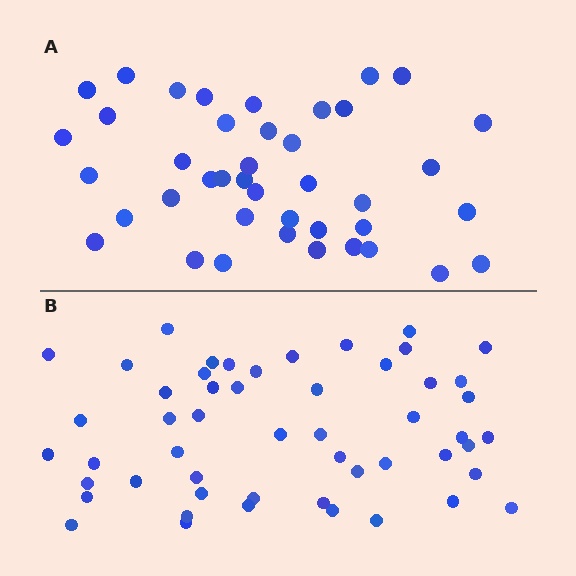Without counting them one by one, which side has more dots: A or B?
Region B (the bottom region) has more dots.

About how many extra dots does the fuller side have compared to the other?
Region B has roughly 12 or so more dots than region A.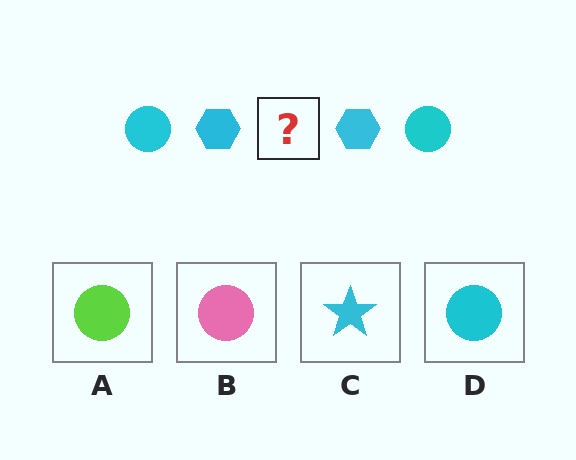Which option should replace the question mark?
Option D.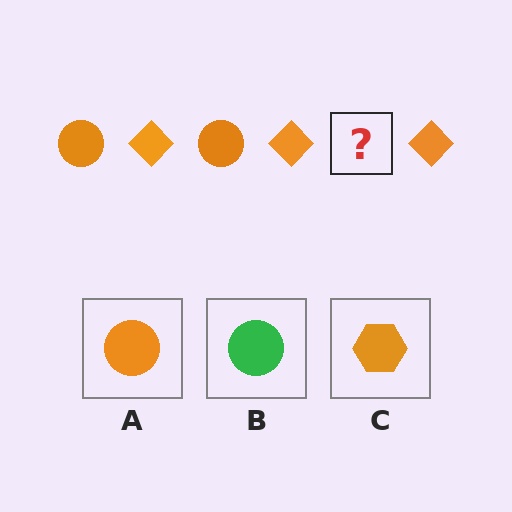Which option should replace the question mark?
Option A.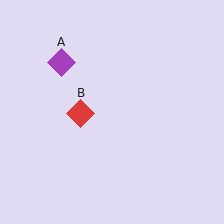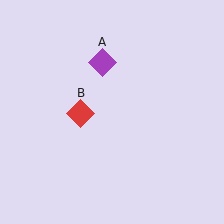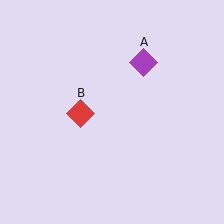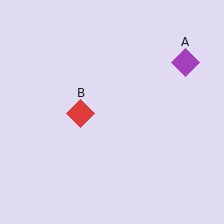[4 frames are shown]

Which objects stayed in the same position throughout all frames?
Red diamond (object B) remained stationary.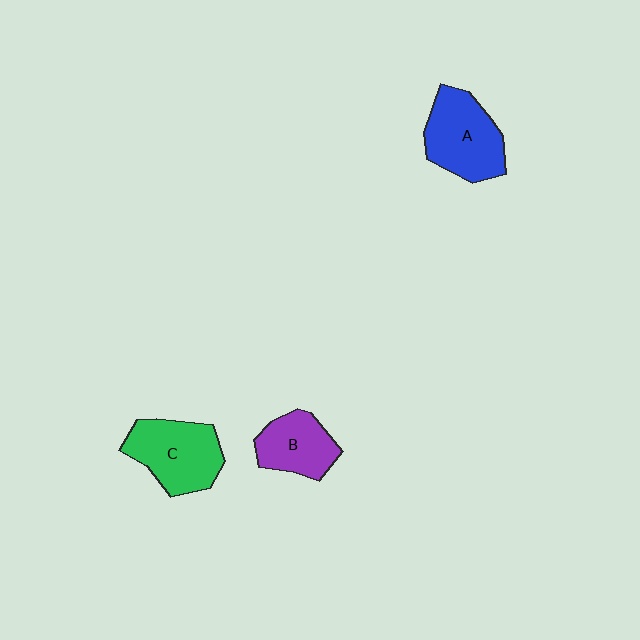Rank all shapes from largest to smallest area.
From largest to smallest: C (green), A (blue), B (purple).